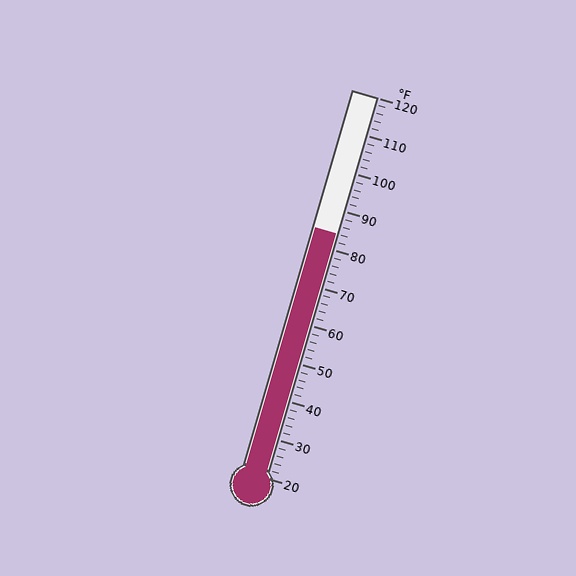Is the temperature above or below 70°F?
The temperature is above 70°F.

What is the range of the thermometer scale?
The thermometer scale ranges from 20°F to 120°F.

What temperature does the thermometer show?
The thermometer shows approximately 84°F.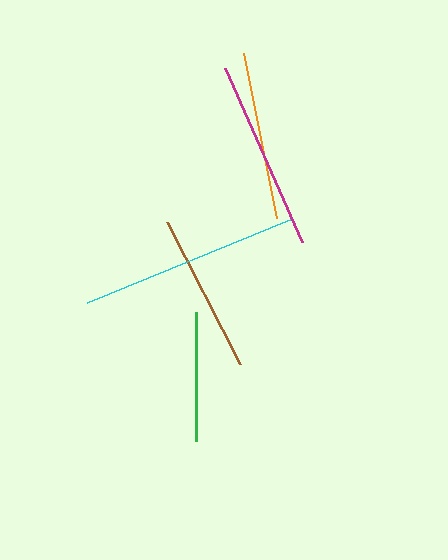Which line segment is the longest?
The cyan line is the longest at approximately 222 pixels.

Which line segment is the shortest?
The green line is the shortest at approximately 129 pixels.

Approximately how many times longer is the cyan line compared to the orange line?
The cyan line is approximately 1.3 times the length of the orange line.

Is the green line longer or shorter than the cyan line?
The cyan line is longer than the green line.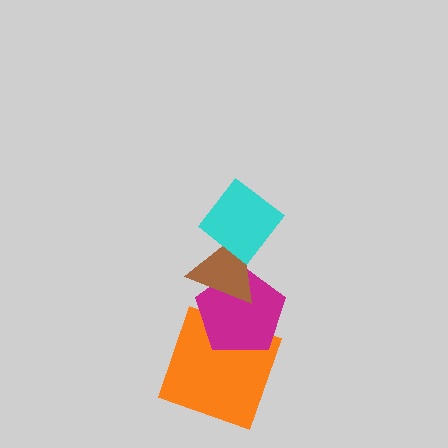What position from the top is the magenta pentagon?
The magenta pentagon is 3rd from the top.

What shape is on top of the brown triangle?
The cyan diamond is on top of the brown triangle.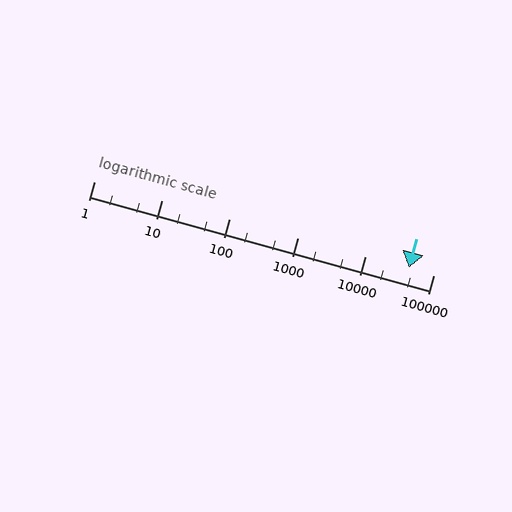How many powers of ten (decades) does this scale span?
The scale spans 5 decades, from 1 to 100000.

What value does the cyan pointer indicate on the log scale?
The pointer indicates approximately 43000.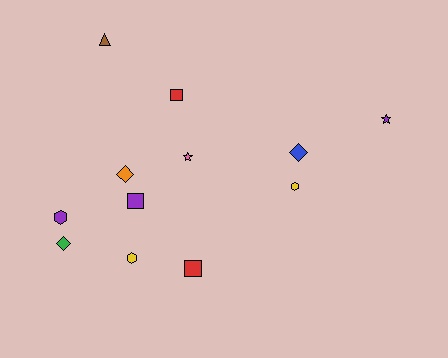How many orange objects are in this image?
There is 1 orange object.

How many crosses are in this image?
There are no crosses.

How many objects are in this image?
There are 12 objects.